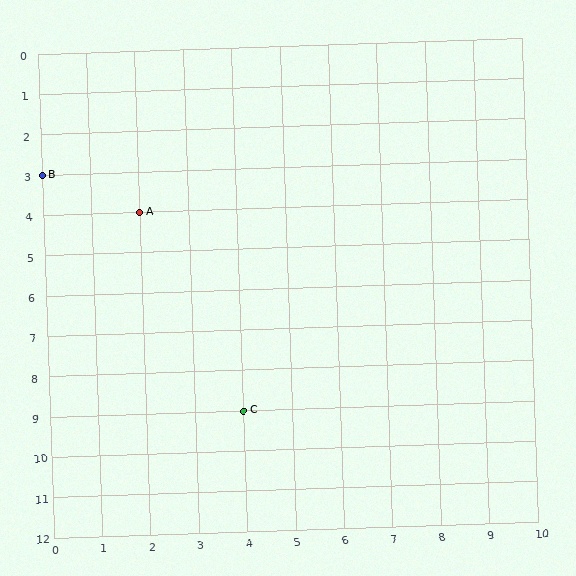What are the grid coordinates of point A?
Point A is at grid coordinates (2, 4).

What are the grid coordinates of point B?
Point B is at grid coordinates (0, 3).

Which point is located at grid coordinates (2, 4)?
Point A is at (2, 4).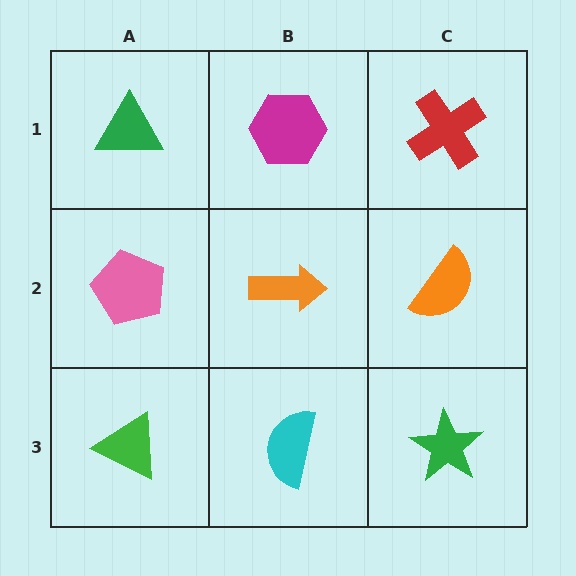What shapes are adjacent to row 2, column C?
A red cross (row 1, column C), a green star (row 3, column C), an orange arrow (row 2, column B).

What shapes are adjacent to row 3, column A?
A pink pentagon (row 2, column A), a cyan semicircle (row 3, column B).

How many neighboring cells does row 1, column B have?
3.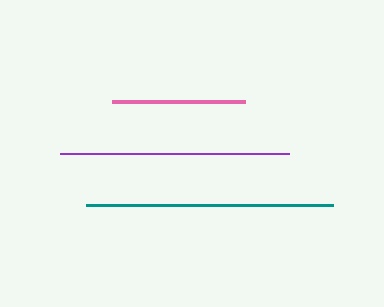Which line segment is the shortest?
The pink line is the shortest at approximately 133 pixels.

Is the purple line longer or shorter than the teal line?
The teal line is longer than the purple line.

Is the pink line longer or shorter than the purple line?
The purple line is longer than the pink line.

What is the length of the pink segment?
The pink segment is approximately 133 pixels long.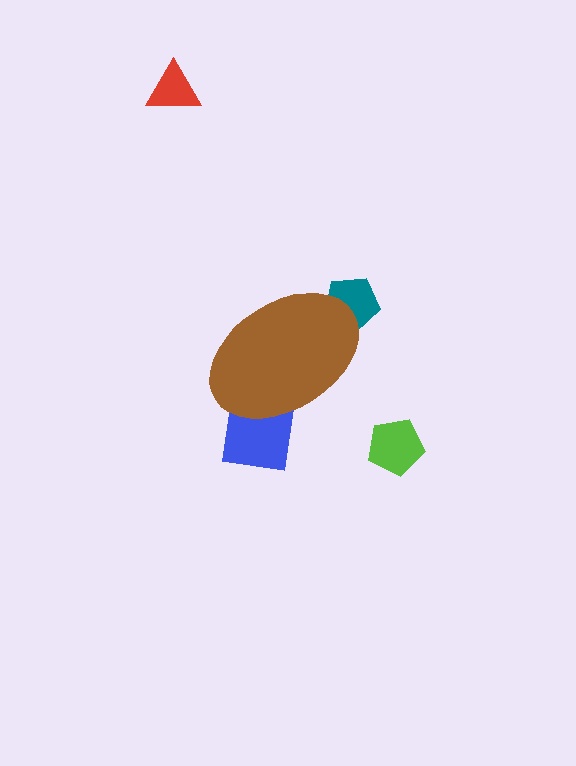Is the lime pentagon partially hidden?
No, the lime pentagon is fully visible.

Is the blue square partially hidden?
Yes, the blue square is partially hidden behind the brown ellipse.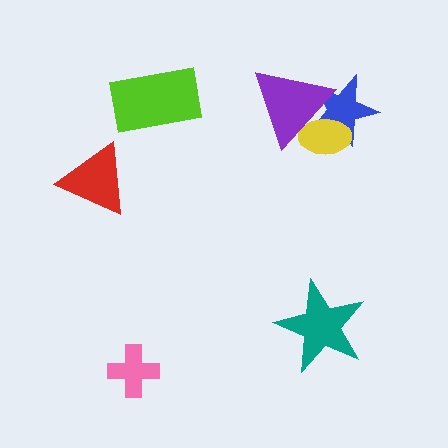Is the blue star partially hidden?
Yes, it is partially covered by another shape.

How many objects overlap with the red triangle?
0 objects overlap with the red triangle.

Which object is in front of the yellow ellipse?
The purple triangle is in front of the yellow ellipse.